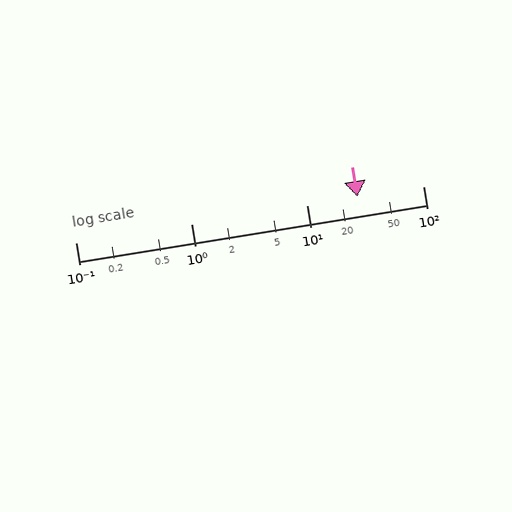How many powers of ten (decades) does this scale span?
The scale spans 3 decades, from 0.1 to 100.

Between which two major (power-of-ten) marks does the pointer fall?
The pointer is between 10 and 100.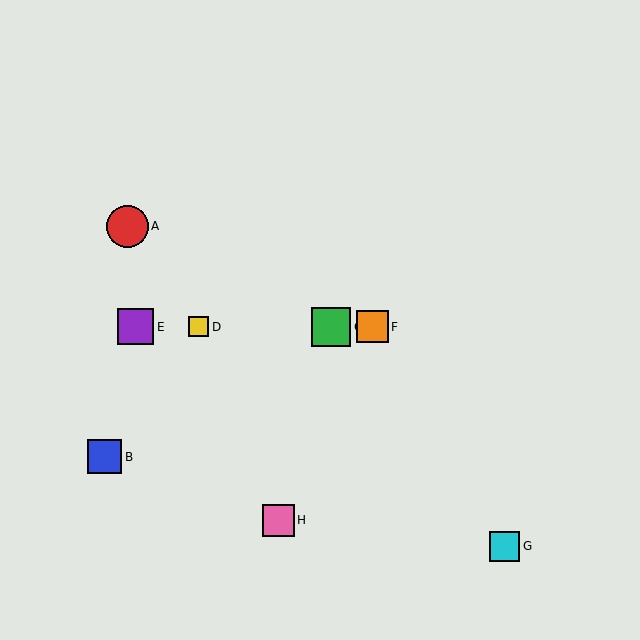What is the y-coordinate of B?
Object B is at y≈457.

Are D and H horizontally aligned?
No, D is at y≈327 and H is at y≈520.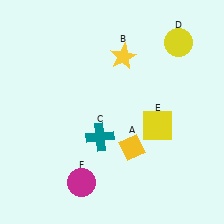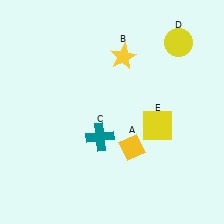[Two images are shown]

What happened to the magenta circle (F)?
The magenta circle (F) was removed in Image 2. It was in the bottom-left area of Image 1.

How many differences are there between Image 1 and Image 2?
There is 1 difference between the two images.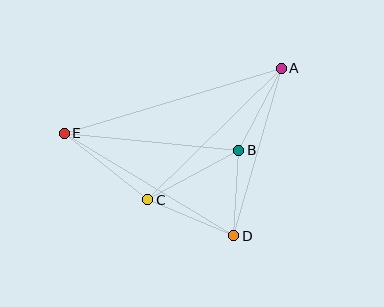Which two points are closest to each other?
Points B and D are closest to each other.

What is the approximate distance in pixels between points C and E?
The distance between C and E is approximately 107 pixels.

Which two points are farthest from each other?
Points A and E are farthest from each other.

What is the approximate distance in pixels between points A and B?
The distance between A and B is approximately 92 pixels.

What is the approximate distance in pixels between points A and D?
The distance between A and D is approximately 174 pixels.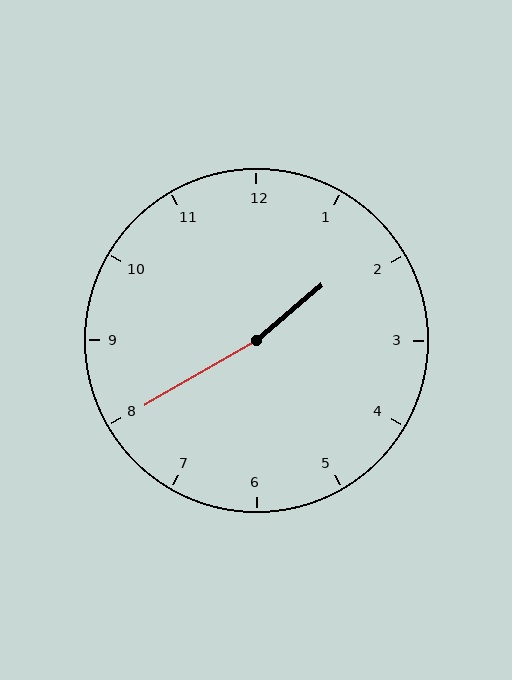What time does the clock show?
1:40.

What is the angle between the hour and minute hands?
Approximately 170 degrees.